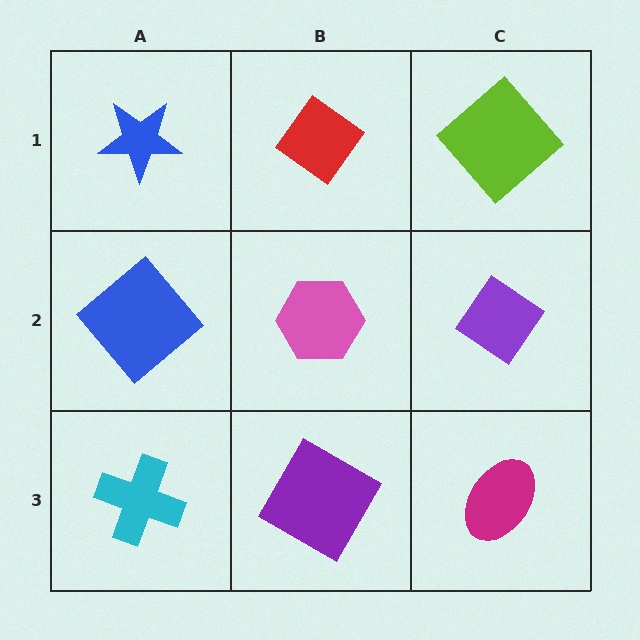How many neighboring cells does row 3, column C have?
2.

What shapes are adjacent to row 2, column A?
A blue star (row 1, column A), a cyan cross (row 3, column A), a pink hexagon (row 2, column B).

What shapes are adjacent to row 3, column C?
A purple diamond (row 2, column C), a purple diamond (row 3, column B).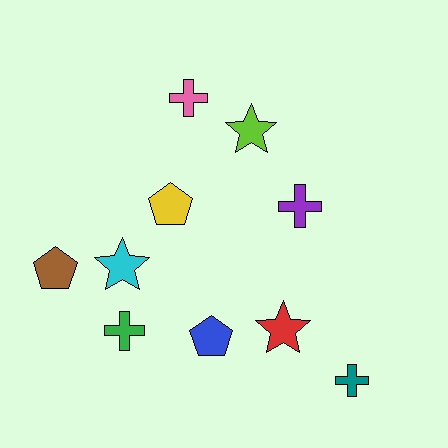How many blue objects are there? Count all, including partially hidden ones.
There is 1 blue object.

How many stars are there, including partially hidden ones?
There are 3 stars.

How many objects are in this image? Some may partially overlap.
There are 10 objects.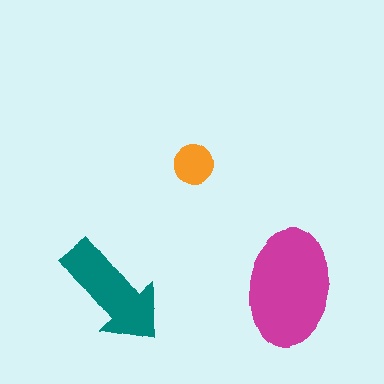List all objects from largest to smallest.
The magenta ellipse, the teal arrow, the orange circle.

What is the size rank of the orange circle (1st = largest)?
3rd.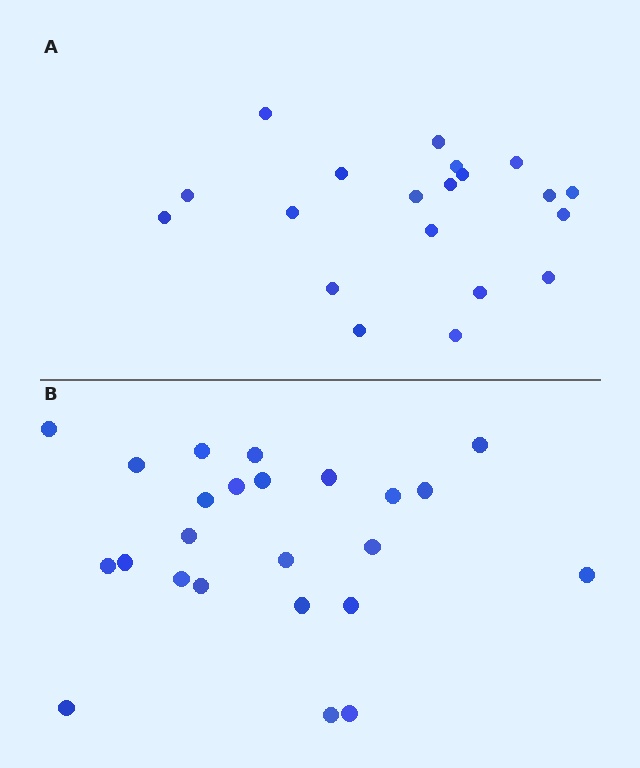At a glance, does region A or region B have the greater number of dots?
Region B (the bottom region) has more dots.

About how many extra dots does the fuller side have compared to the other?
Region B has about 4 more dots than region A.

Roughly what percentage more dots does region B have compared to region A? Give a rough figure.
About 20% more.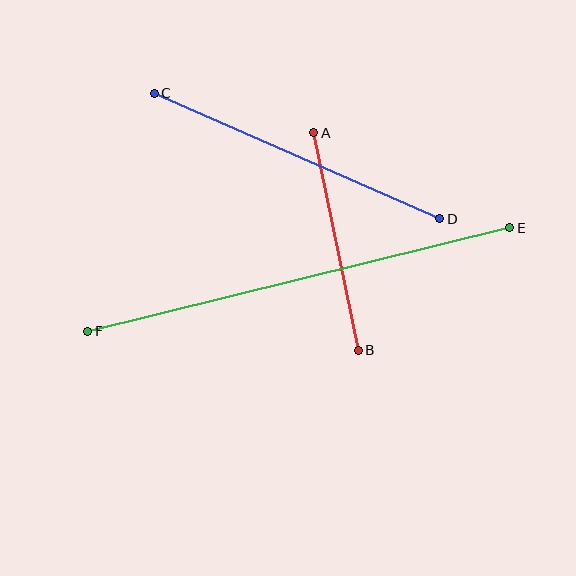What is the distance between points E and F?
The distance is approximately 434 pixels.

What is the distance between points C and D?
The distance is approximately 312 pixels.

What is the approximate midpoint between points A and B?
The midpoint is at approximately (336, 241) pixels.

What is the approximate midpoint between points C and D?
The midpoint is at approximately (297, 156) pixels.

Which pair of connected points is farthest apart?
Points E and F are farthest apart.